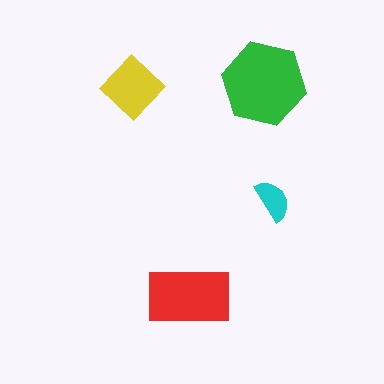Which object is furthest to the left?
The yellow diamond is leftmost.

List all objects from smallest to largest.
The cyan semicircle, the yellow diamond, the red rectangle, the green hexagon.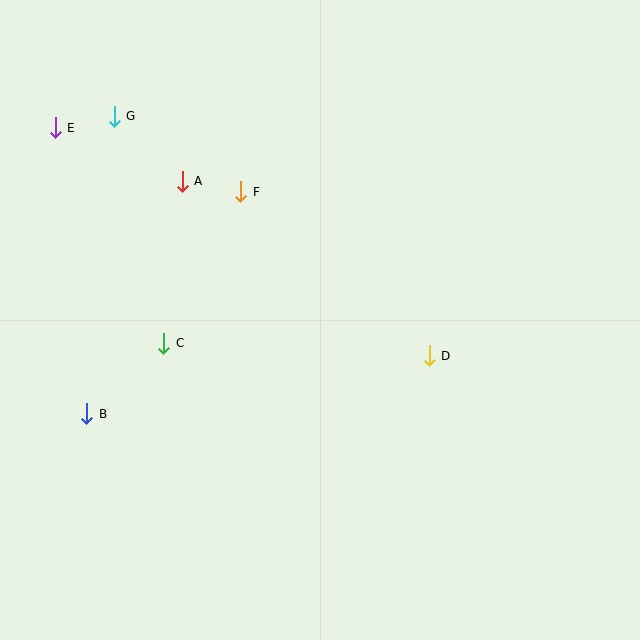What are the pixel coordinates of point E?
Point E is at (55, 128).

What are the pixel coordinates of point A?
Point A is at (182, 181).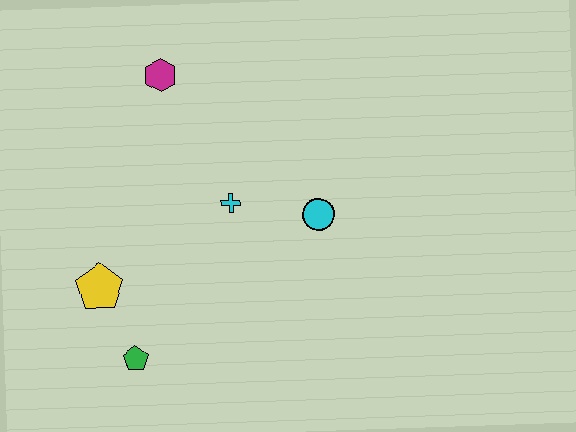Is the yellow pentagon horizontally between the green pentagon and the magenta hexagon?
No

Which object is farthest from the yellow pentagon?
The cyan circle is farthest from the yellow pentagon.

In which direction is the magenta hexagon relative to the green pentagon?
The magenta hexagon is above the green pentagon.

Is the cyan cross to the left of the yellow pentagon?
No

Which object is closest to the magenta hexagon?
The cyan cross is closest to the magenta hexagon.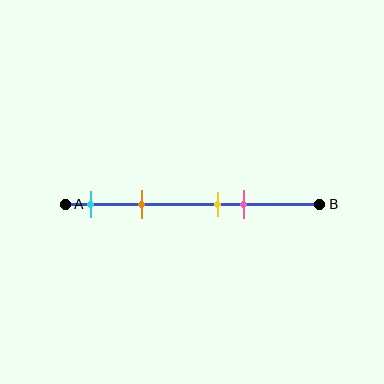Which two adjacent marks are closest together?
The yellow and pink marks are the closest adjacent pair.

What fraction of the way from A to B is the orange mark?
The orange mark is approximately 30% (0.3) of the way from A to B.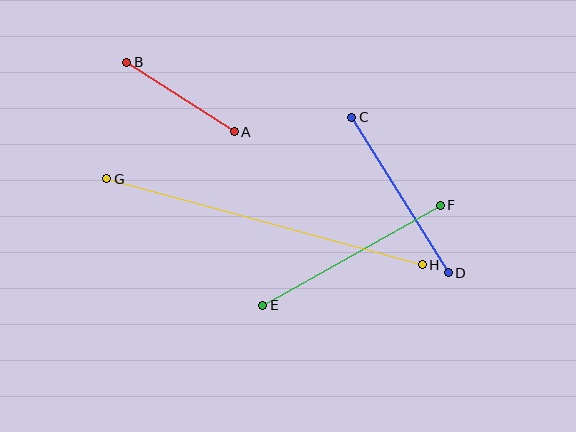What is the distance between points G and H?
The distance is approximately 327 pixels.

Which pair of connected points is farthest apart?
Points G and H are farthest apart.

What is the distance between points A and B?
The distance is approximately 128 pixels.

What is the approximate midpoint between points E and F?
The midpoint is at approximately (352, 255) pixels.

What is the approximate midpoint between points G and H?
The midpoint is at approximately (265, 222) pixels.